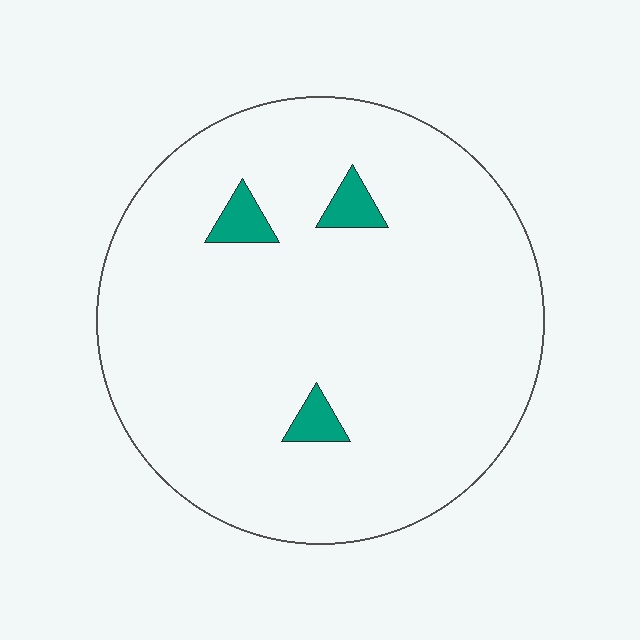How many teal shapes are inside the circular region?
3.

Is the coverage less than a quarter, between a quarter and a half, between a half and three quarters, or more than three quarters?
Less than a quarter.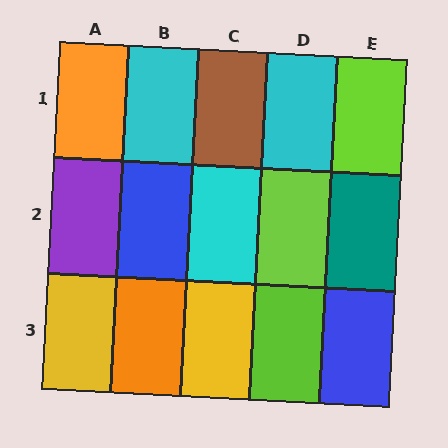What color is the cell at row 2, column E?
Teal.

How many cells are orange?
2 cells are orange.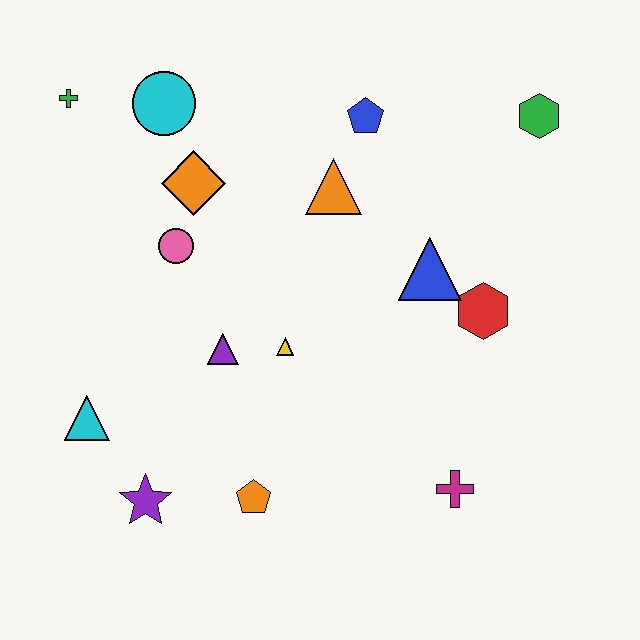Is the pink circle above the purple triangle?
Yes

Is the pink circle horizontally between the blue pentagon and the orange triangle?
No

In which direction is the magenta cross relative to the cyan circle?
The magenta cross is below the cyan circle.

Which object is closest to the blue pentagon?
The orange triangle is closest to the blue pentagon.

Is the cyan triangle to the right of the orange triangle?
No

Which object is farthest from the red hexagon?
The green cross is farthest from the red hexagon.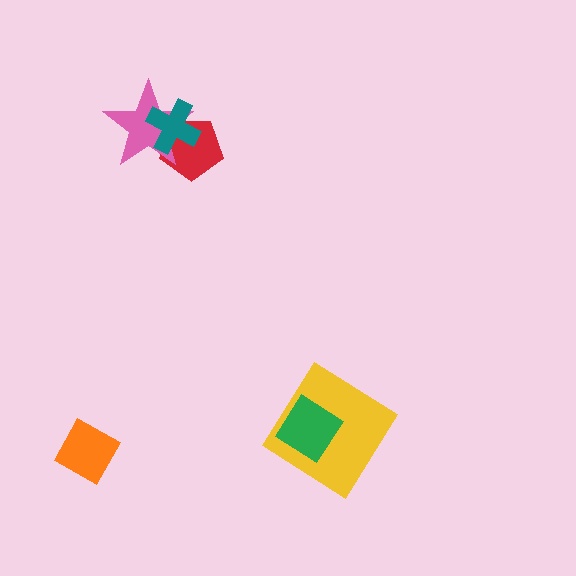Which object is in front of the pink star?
The teal cross is in front of the pink star.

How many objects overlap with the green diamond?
1 object overlaps with the green diamond.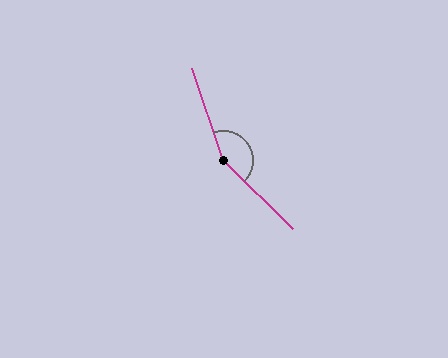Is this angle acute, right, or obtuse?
It is obtuse.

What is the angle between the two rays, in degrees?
Approximately 153 degrees.